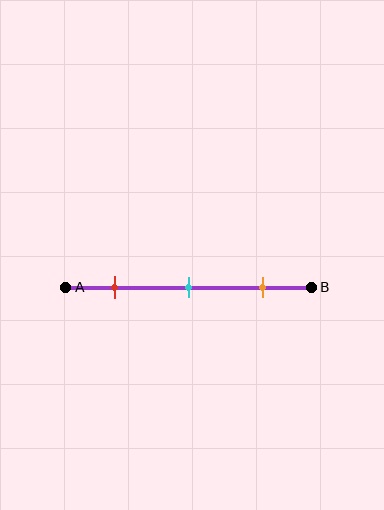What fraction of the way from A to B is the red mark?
The red mark is approximately 20% (0.2) of the way from A to B.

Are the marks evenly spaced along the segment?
Yes, the marks are approximately evenly spaced.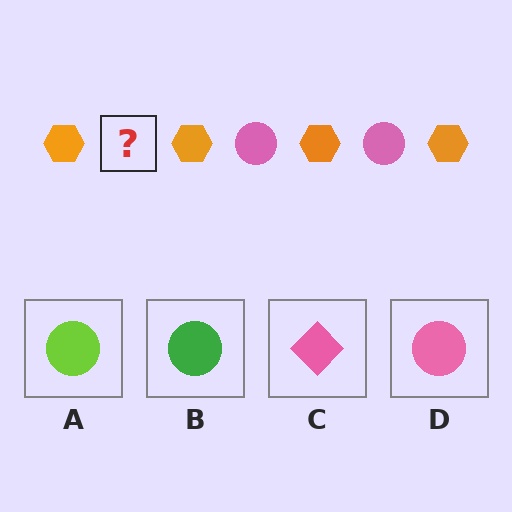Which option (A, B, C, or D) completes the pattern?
D.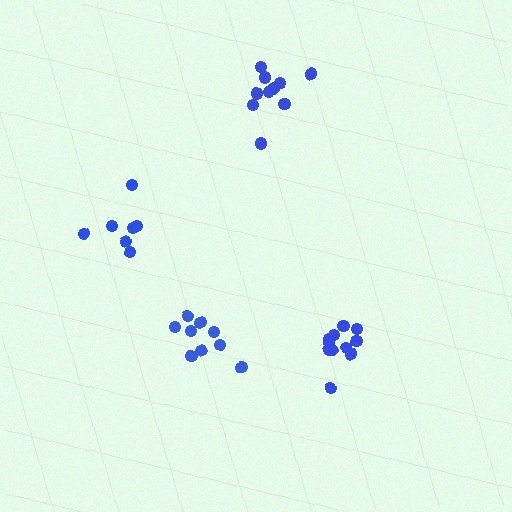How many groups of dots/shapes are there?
There are 4 groups.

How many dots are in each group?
Group 1: 11 dots, Group 2: 9 dots, Group 3: 10 dots, Group 4: 7 dots (37 total).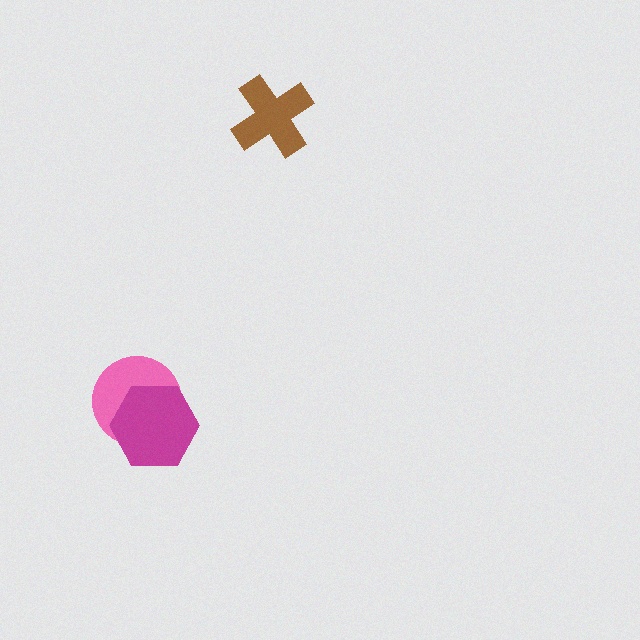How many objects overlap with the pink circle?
1 object overlaps with the pink circle.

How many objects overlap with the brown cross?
0 objects overlap with the brown cross.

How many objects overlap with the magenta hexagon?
1 object overlaps with the magenta hexagon.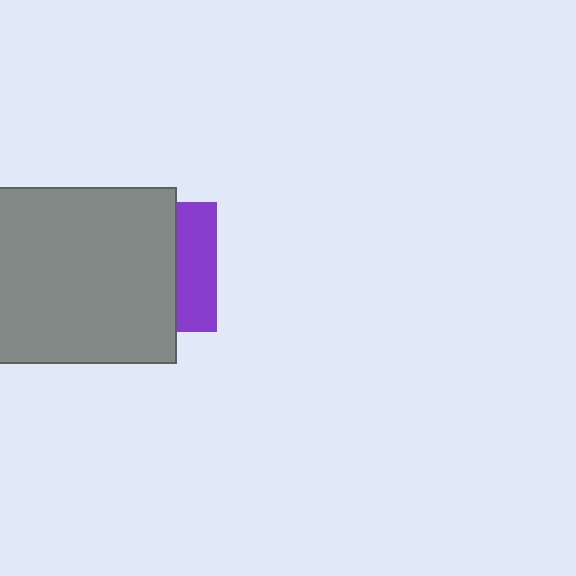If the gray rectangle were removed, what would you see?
You would see the complete purple square.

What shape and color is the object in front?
The object in front is a gray rectangle.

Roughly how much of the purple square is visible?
A small part of it is visible (roughly 31%).